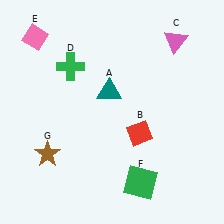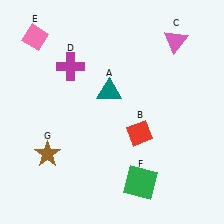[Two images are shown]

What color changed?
The cross (D) changed from green in Image 1 to magenta in Image 2.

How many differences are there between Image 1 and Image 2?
There is 1 difference between the two images.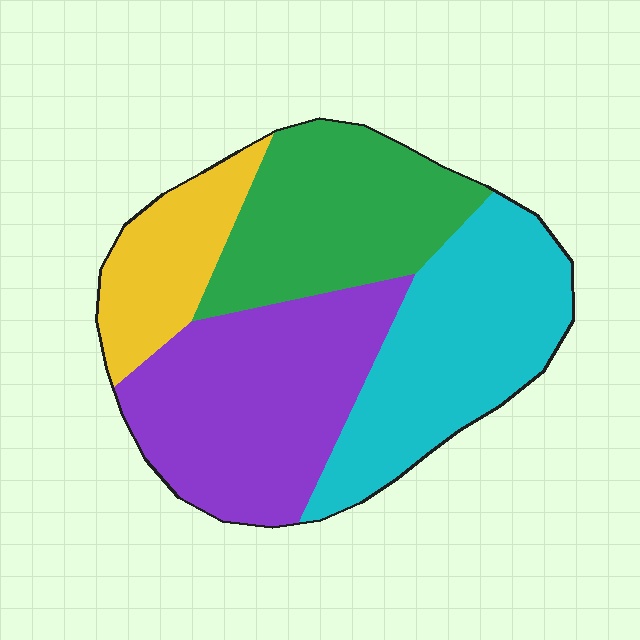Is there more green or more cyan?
Cyan.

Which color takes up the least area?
Yellow, at roughly 15%.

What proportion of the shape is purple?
Purple takes up about one third (1/3) of the shape.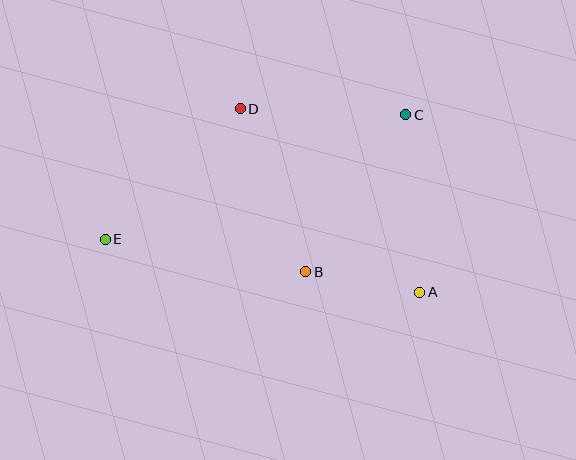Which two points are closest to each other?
Points A and B are closest to each other.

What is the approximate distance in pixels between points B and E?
The distance between B and E is approximately 203 pixels.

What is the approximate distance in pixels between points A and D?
The distance between A and D is approximately 257 pixels.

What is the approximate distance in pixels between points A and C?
The distance between A and C is approximately 178 pixels.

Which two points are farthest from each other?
Points C and E are farthest from each other.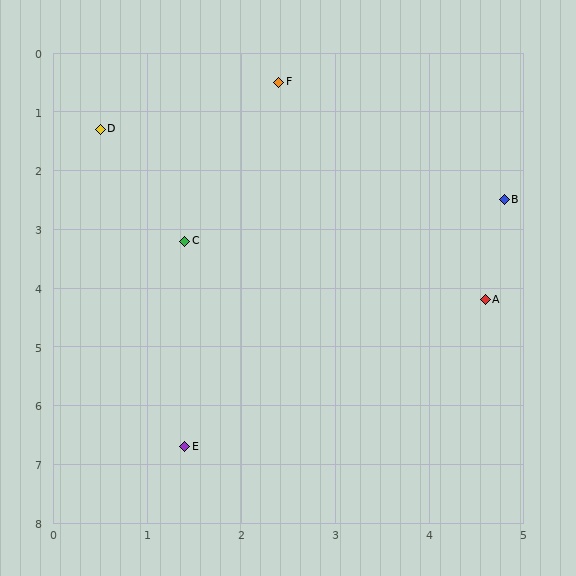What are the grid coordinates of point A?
Point A is at approximately (4.6, 4.2).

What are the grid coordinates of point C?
Point C is at approximately (1.4, 3.2).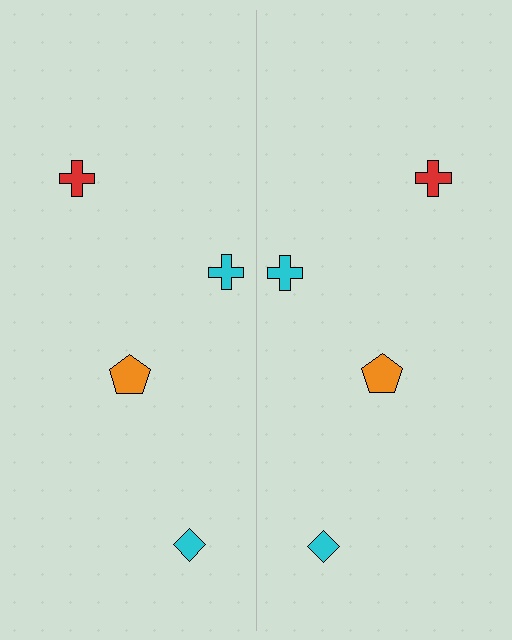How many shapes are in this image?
There are 8 shapes in this image.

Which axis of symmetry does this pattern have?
The pattern has a vertical axis of symmetry running through the center of the image.